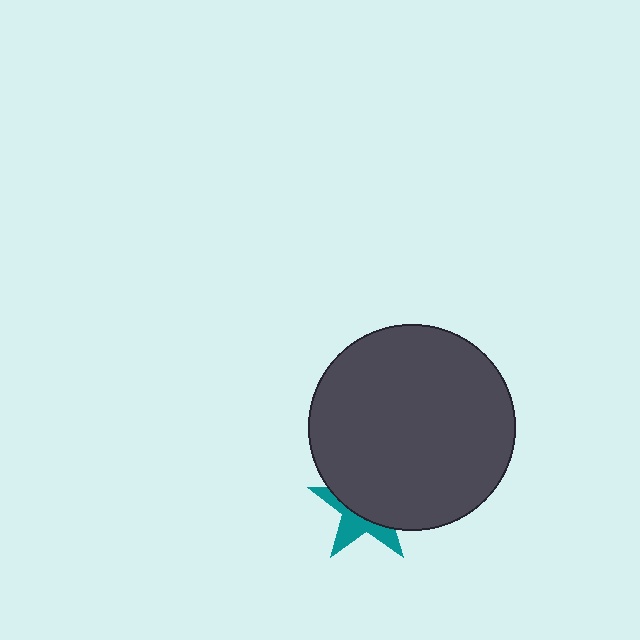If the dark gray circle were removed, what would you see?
You would see the complete teal star.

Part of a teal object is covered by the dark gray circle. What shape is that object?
It is a star.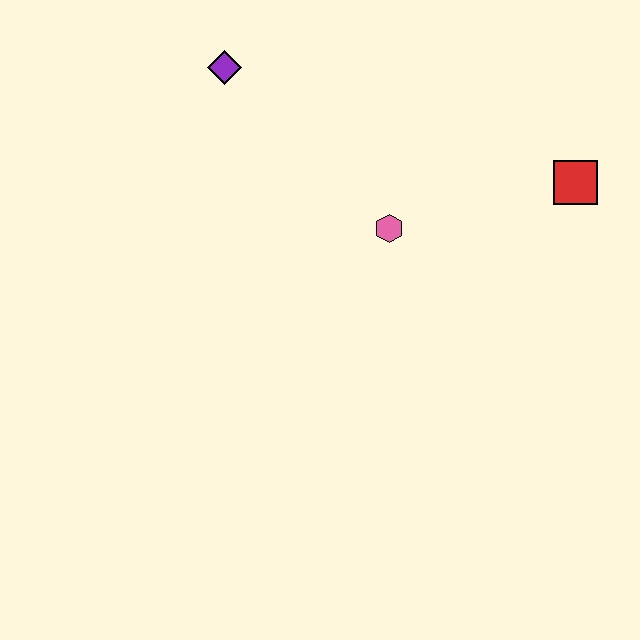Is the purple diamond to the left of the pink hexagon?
Yes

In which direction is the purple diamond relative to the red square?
The purple diamond is to the left of the red square.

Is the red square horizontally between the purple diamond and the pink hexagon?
No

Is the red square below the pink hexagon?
No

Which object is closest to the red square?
The pink hexagon is closest to the red square.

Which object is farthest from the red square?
The purple diamond is farthest from the red square.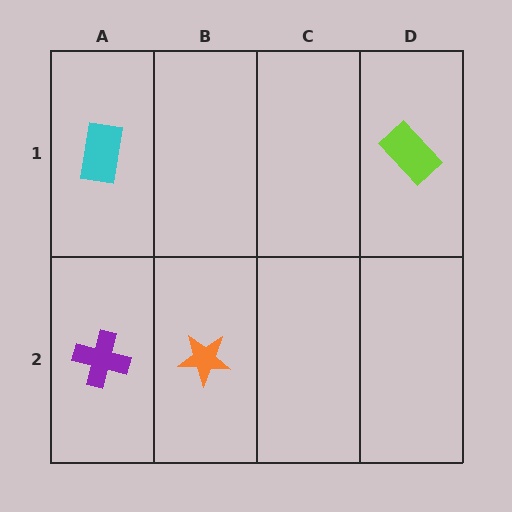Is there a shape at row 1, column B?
No, that cell is empty.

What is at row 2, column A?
A purple cross.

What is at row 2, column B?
An orange star.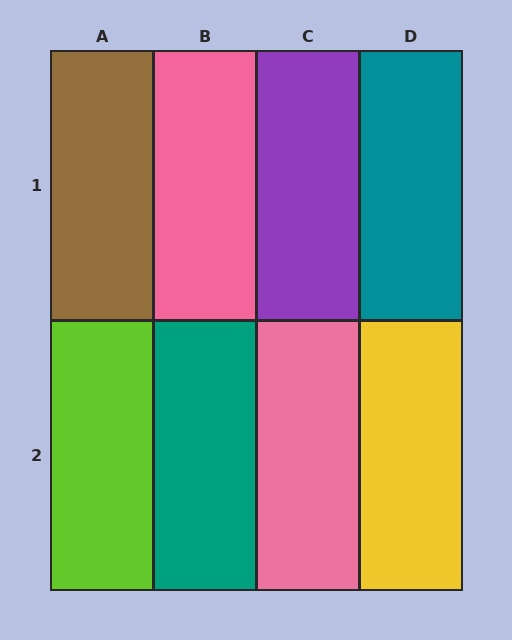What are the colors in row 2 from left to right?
Lime, teal, pink, yellow.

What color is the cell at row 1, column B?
Pink.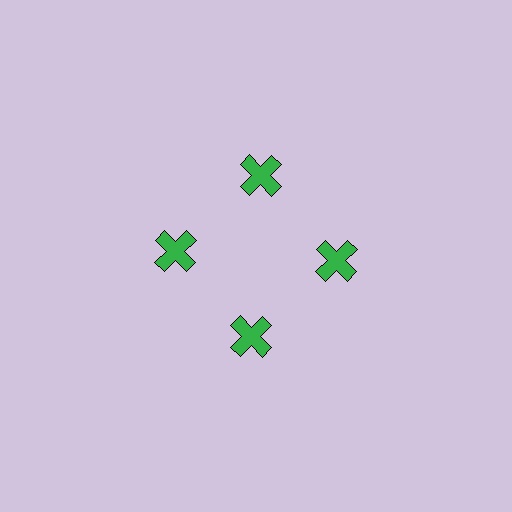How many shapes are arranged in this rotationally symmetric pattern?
There are 4 shapes, arranged in 4 groups of 1.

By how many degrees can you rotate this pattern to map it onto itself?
The pattern maps onto itself every 90 degrees of rotation.